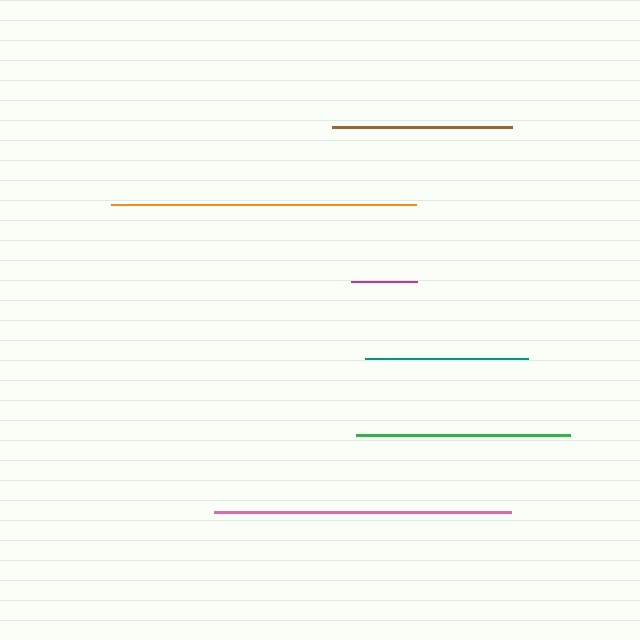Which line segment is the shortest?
The magenta line is the shortest at approximately 66 pixels.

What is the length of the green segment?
The green segment is approximately 214 pixels long.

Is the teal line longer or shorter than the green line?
The green line is longer than the teal line.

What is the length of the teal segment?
The teal segment is approximately 163 pixels long.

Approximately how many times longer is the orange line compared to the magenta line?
The orange line is approximately 4.6 times the length of the magenta line.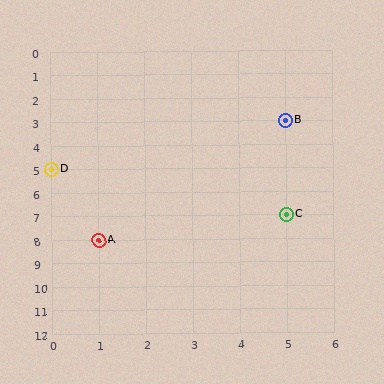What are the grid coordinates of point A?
Point A is at grid coordinates (1, 8).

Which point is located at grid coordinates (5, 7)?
Point C is at (5, 7).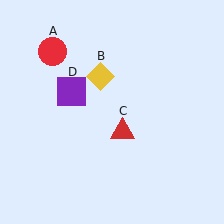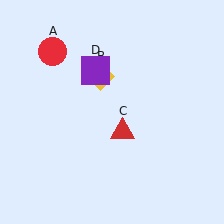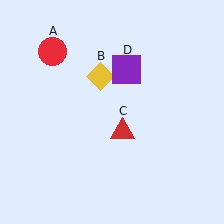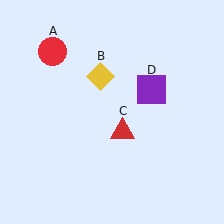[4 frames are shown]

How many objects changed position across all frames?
1 object changed position: purple square (object D).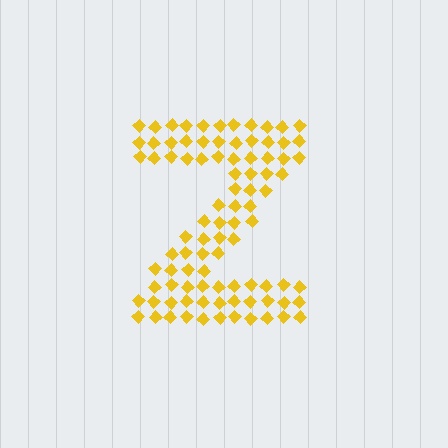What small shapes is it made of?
It is made of small diamonds.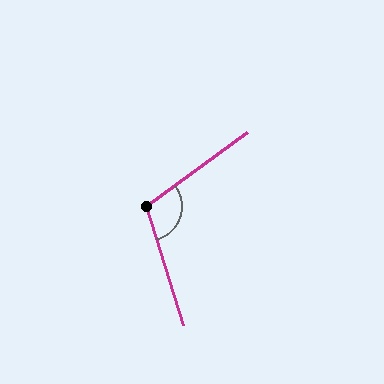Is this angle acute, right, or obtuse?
It is obtuse.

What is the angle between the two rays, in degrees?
Approximately 110 degrees.